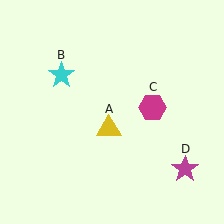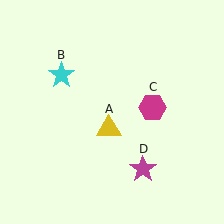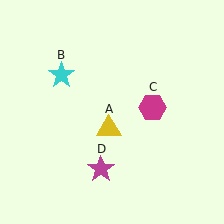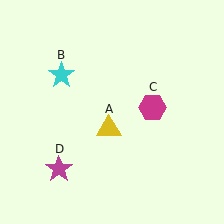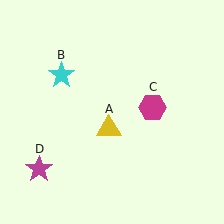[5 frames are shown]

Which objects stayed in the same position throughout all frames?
Yellow triangle (object A) and cyan star (object B) and magenta hexagon (object C) remained stationary.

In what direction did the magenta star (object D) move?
The magenta star (object D) moved left.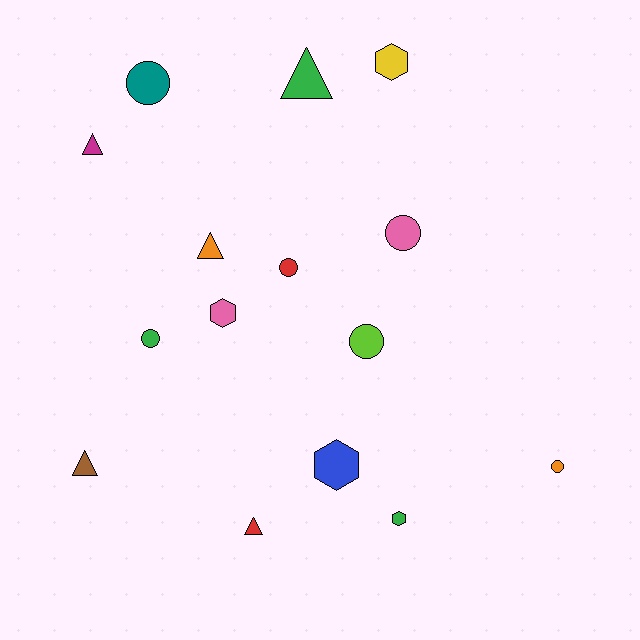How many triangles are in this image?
There are 5 triangles.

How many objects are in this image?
There are 15 objects.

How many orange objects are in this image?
There are 2 orange objects.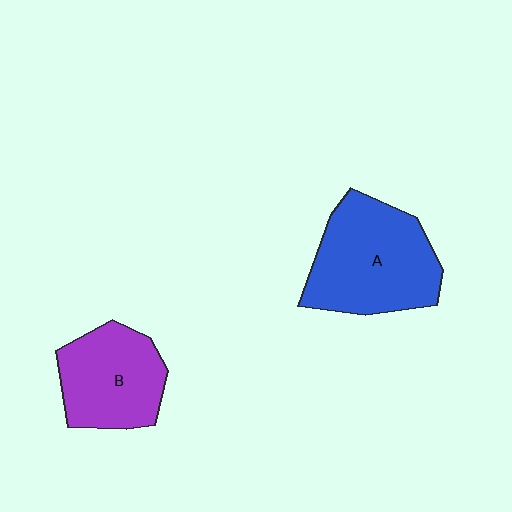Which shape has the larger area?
Shape A (blue).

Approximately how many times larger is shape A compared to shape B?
Approximately 1.3 times.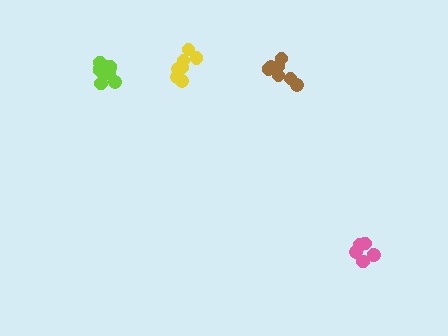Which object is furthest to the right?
The pink cluster is rightmost.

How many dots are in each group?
Group 1: 7 dots, Group 2: 7 dots, Group 3: 11 dots, Group 4: 7 dots (32 total).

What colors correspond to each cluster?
The clusters are colored: pink, yellow, lime, brown.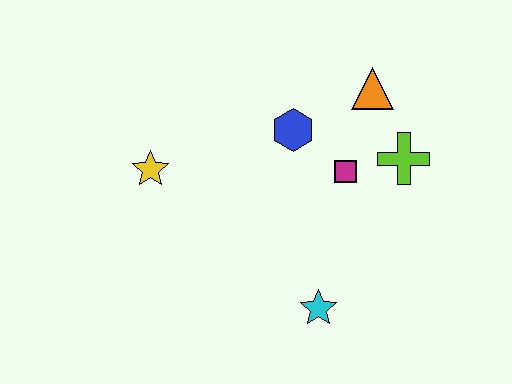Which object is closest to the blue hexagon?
The magenta square is closest to the blue hexagon.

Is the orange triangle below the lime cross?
No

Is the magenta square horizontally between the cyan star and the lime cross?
Yes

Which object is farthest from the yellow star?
The lime cross is farthest from the yellow star.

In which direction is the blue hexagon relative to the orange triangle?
The blue hexagon is to the left of the orange triangle.